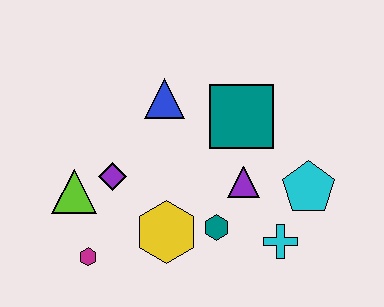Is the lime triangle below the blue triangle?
Yes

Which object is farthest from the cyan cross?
The lime triangle is farthest from the cyan cross.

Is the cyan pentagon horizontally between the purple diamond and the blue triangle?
No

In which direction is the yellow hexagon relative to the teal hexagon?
The yellow hexagon is to the left of the teal hexagon.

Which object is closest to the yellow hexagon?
The teal hexagon is closest to the yellow hexagon.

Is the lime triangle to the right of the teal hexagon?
No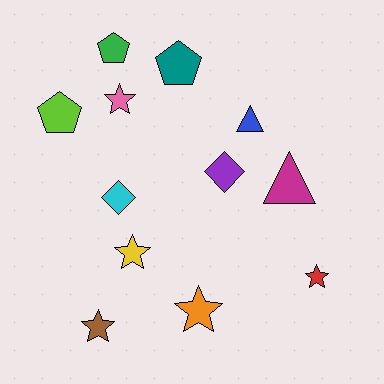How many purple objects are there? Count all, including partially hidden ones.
There is 1 purple object.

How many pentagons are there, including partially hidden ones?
There are 3 pentagons.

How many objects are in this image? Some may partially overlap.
There are 12 objects.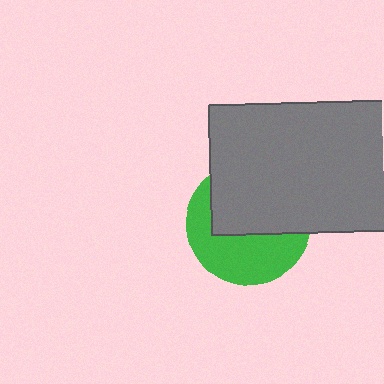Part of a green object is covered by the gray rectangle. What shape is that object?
It is a circle.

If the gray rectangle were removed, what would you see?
You would see the complete green circle.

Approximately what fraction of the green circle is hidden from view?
Roughly 54% of the green circle is hidden behind the gray rectangle.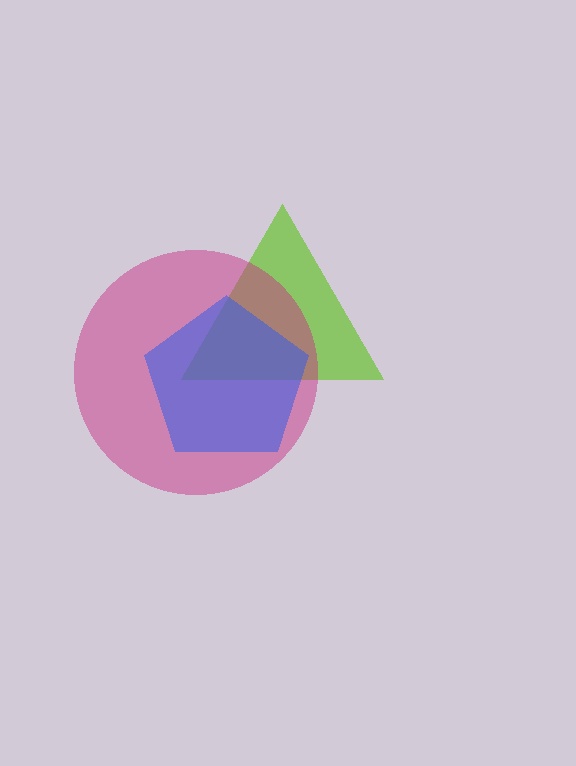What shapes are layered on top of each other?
The layered shapes are: a lime triangle, a magenta circle, a blue pentagon.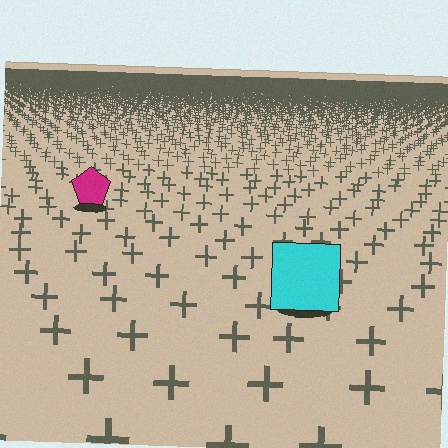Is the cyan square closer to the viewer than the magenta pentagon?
Yes. The cyan square is closer — you can tell from the texture gradient: the ground texture is coarser near it.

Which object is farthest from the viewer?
The magenta pentagon is farthest from the viewer. It appears smaller and the ground texture around it is denser.